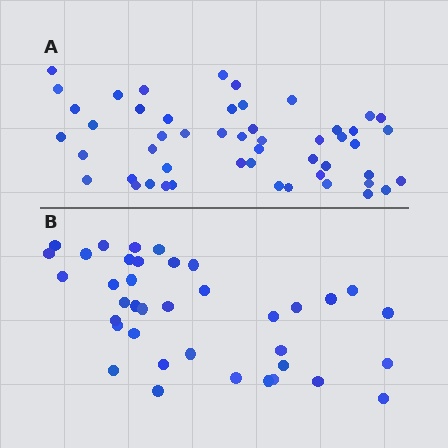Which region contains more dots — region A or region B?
Region A (the top region) has more dots.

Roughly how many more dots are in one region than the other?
Region A has approximately 15 more dots than region B.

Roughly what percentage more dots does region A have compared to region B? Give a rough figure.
About 35% more.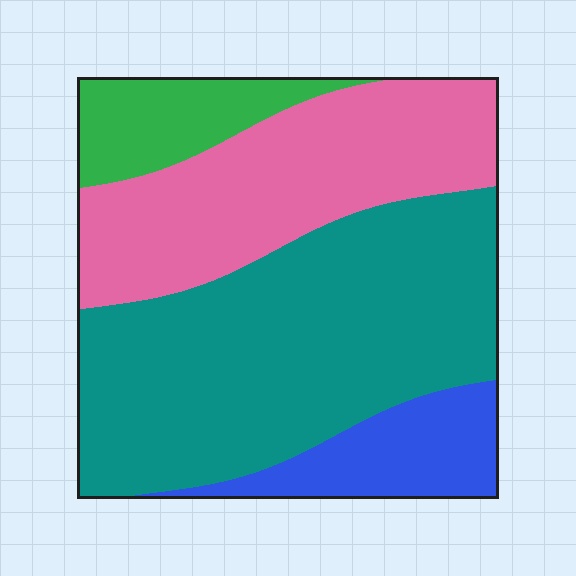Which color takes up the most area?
Teal, at roughly 50%.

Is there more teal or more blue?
Teal.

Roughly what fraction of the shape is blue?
Blue covers roughly 10% of the shape.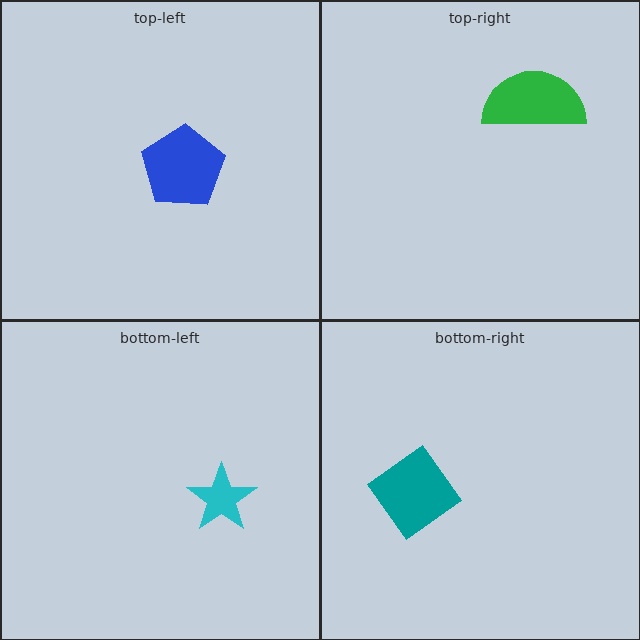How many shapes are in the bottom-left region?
1.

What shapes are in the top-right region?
The green semicircle.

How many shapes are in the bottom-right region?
1.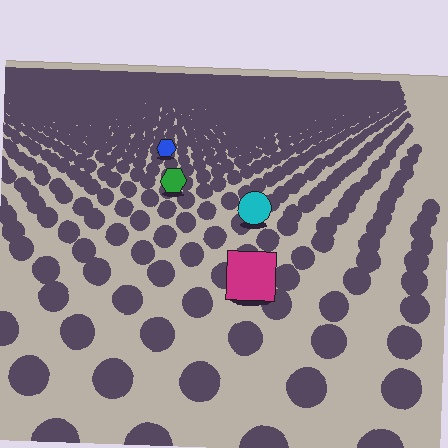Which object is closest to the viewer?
The magenta square is closest. The texture marks near it are larger and more spread out.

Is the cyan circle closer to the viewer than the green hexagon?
Yes. The cyan circle is closer — you can tell from the texture gradient: the ground texture is coarser near it.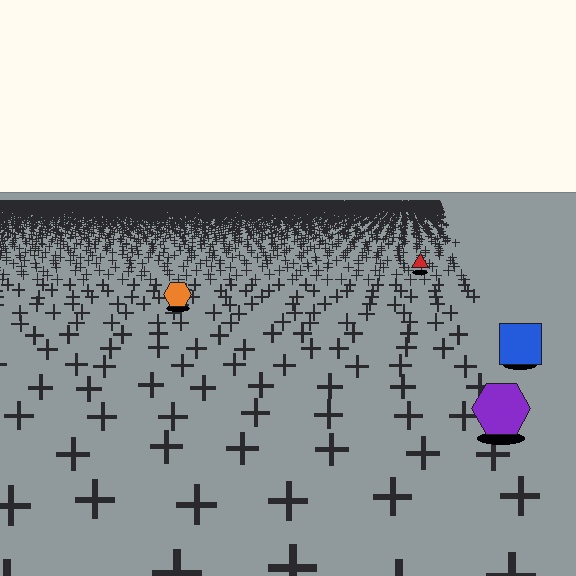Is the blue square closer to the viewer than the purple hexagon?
No. The purple hexagon is closer — you can tell from the texture gradient: the ground texture is coarser near it.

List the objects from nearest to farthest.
From nearest to farthest: the purple hexagon, the blue square, the orange hexagon, the red triangle.